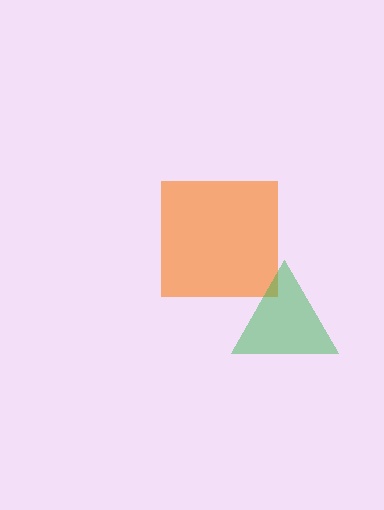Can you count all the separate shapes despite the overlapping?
Yes, there are 2 separate shapes.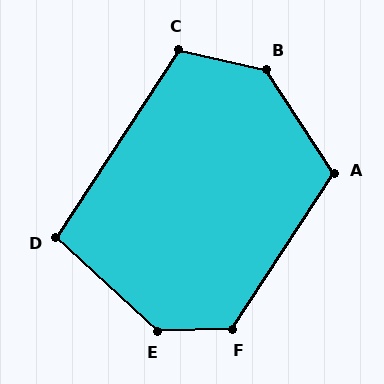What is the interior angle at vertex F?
Approximately 124 degrees (obtuse).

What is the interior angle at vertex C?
Approximately 110 degrees (obtuse).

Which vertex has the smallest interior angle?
D, at approximately 100 degrees.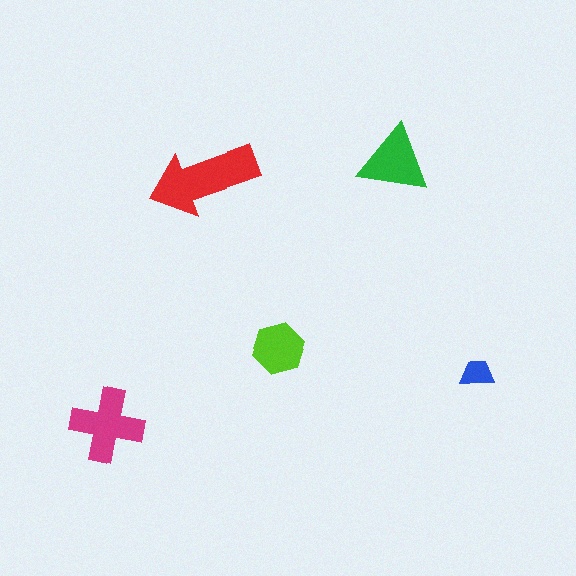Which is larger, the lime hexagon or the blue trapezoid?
The lime hexagon.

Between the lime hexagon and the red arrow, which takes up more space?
The red arrow.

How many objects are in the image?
There are 5 objects in the image.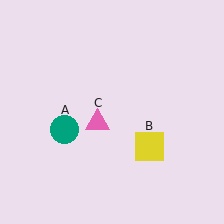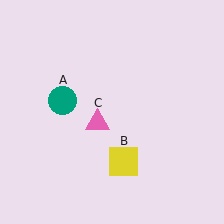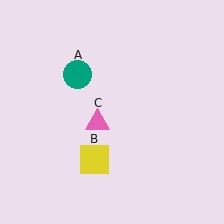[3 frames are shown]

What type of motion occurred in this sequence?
The teal circle (object A), yellow square (object B) rotated clockwise around the center of the scene.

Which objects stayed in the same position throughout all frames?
Pink triangle (object C) remained stationary.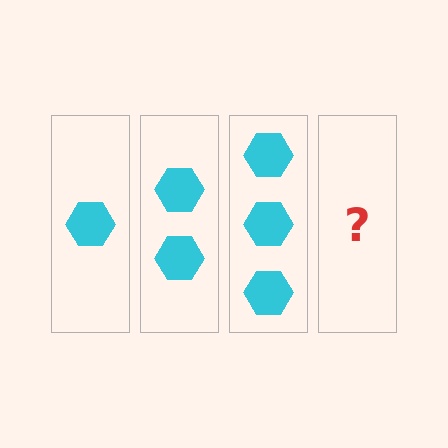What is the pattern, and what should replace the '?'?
The pattern is that each step adds one more hexagon. The '?' should be 4 hexagons.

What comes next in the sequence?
The next element should be 4 hexagons.